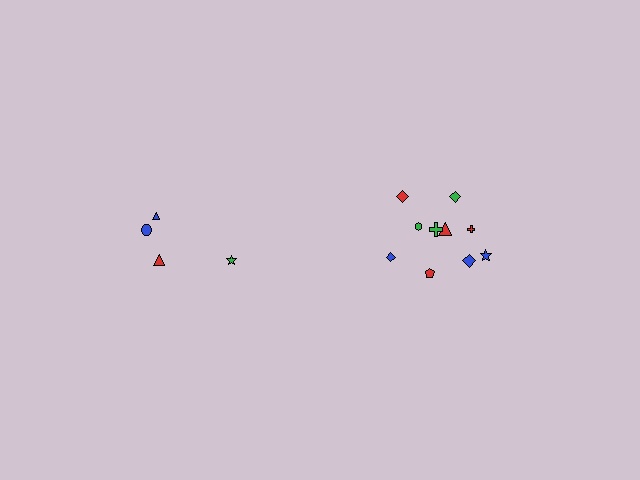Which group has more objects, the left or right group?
The right group.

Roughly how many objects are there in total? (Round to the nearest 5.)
Roughly 15 objects in total.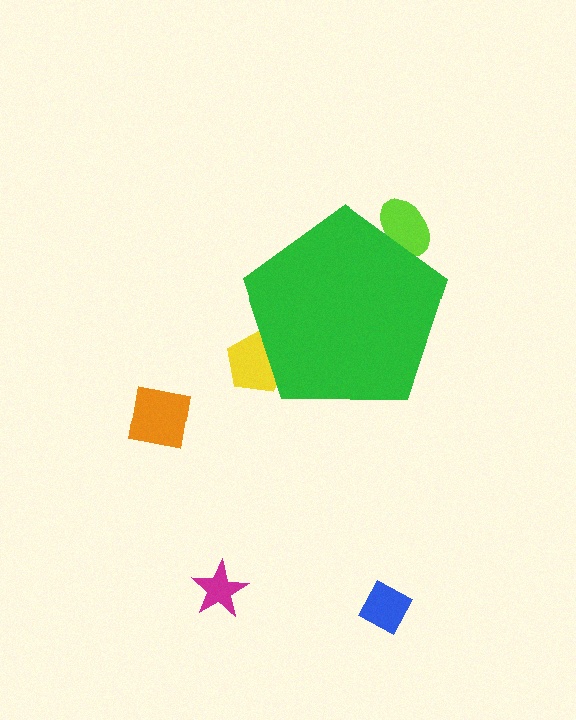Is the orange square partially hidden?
No, the orange square is fully visible.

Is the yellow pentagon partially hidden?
Yes, the yellow pentagon is partially hidden behind the green pentagon.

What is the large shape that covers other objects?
A green pentagon.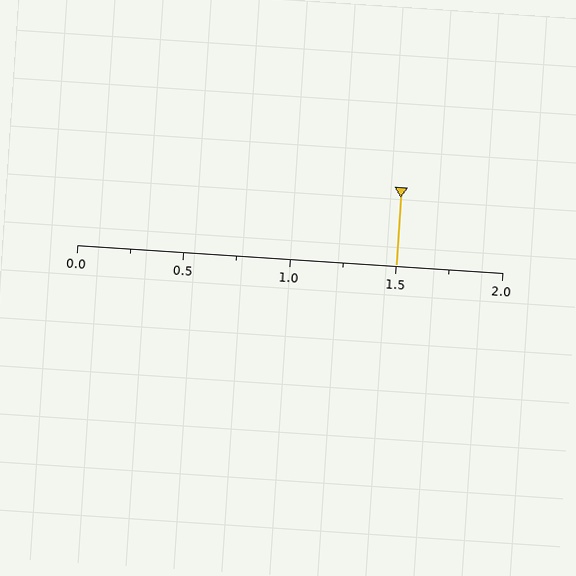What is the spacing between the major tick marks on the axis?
The major ticks are spaced 0.5 apart.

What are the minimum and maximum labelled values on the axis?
The axis runs from 0.0 to 2.0.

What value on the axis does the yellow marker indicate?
The marker indicates approximately 1.5.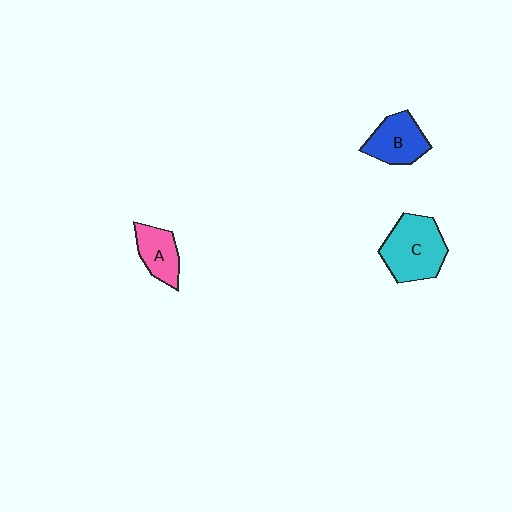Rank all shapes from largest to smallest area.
From largest to smallest: C (cyan), B (blue), A (pink).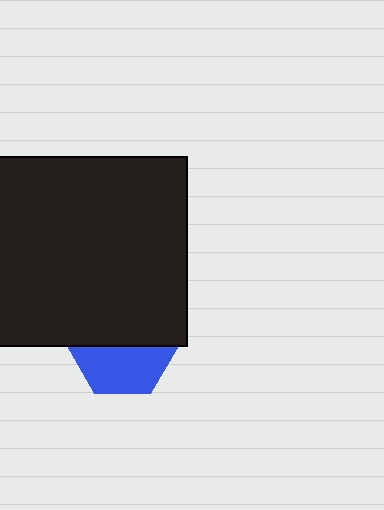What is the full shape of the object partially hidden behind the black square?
The partially hidden object is a blue hexagon.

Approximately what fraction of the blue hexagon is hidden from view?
Roughly 54% of the blue hexagon is hidden behind the black square.